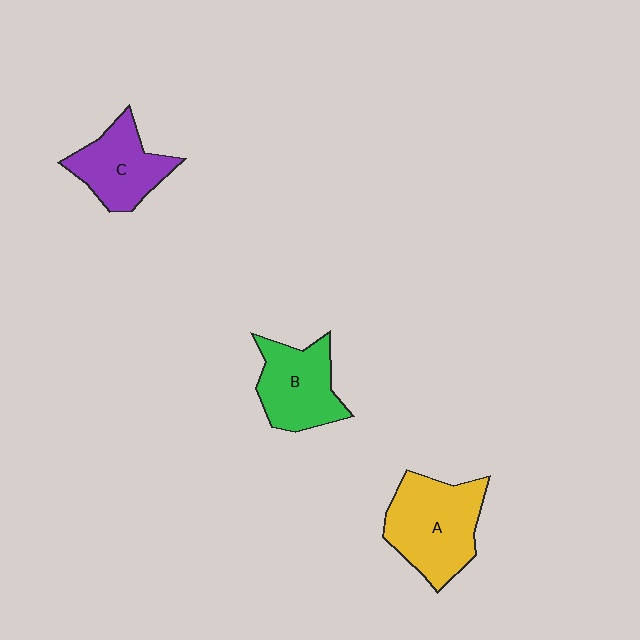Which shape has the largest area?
Shape A (yellow).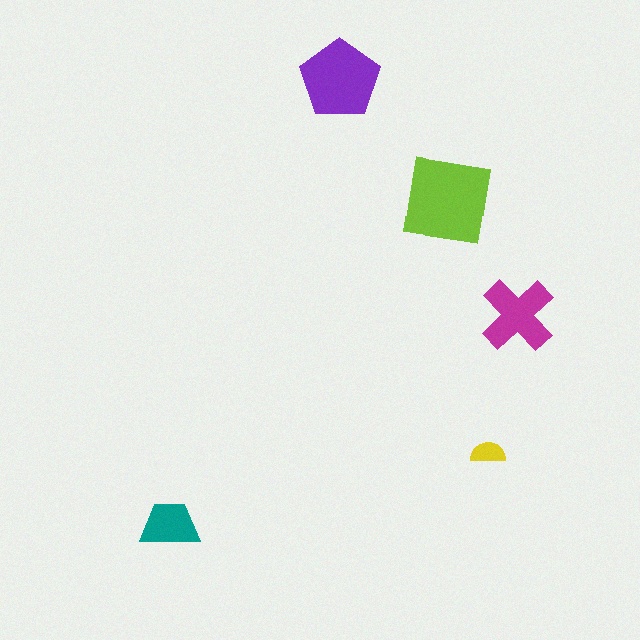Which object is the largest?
The lime square.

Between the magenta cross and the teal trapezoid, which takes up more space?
The magenta cross.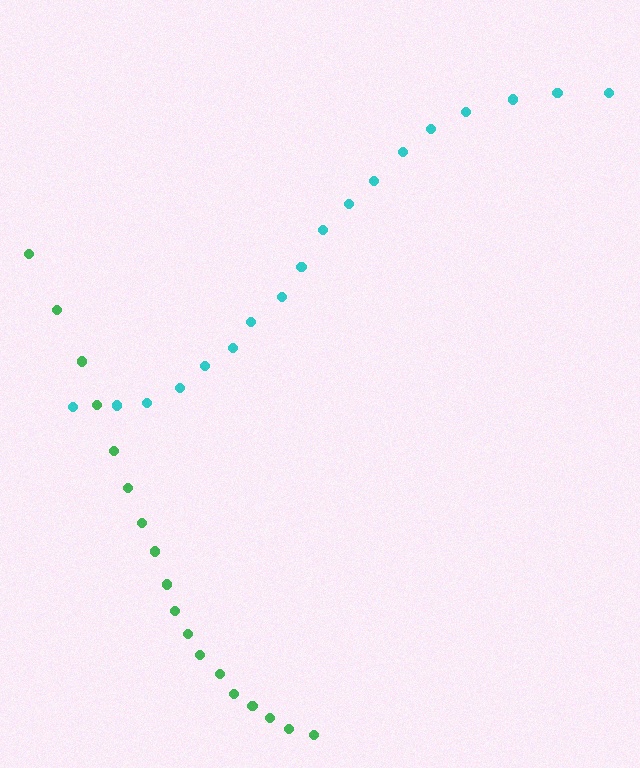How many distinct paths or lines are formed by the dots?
There are 2 distinct paths.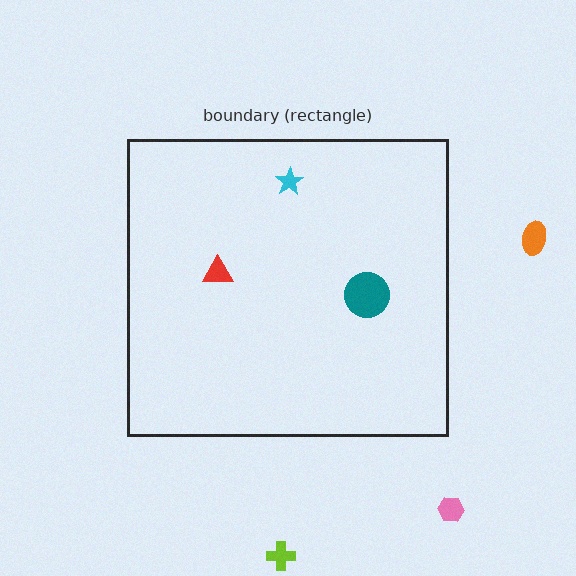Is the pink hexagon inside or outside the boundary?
Outside.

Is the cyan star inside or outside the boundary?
Inside.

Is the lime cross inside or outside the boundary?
Outside.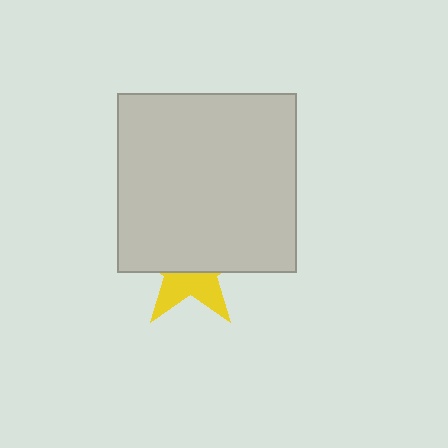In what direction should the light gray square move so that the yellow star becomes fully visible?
The light gray square should move up. That is the shortest direction to clear the overlap and leave the yellow star fully visible.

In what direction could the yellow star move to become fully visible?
The yellow star could move down. That would shift it out from behind the light gray square entirely.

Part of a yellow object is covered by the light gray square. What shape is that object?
It is a star.